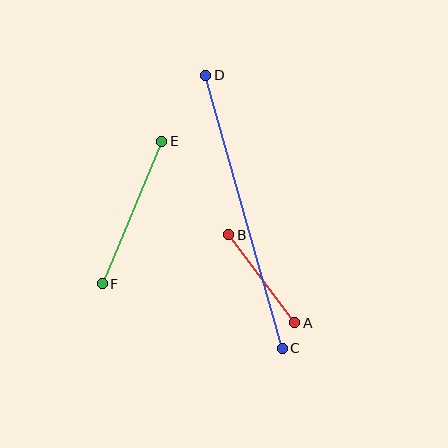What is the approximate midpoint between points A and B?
The midpoint is at approximately (262, 279) pixels.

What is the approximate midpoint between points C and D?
The midpoint is at approximately (244, 212) pixels.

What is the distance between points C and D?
The distance is approximately 283 pixels.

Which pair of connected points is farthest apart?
Points C and D are farthest apart.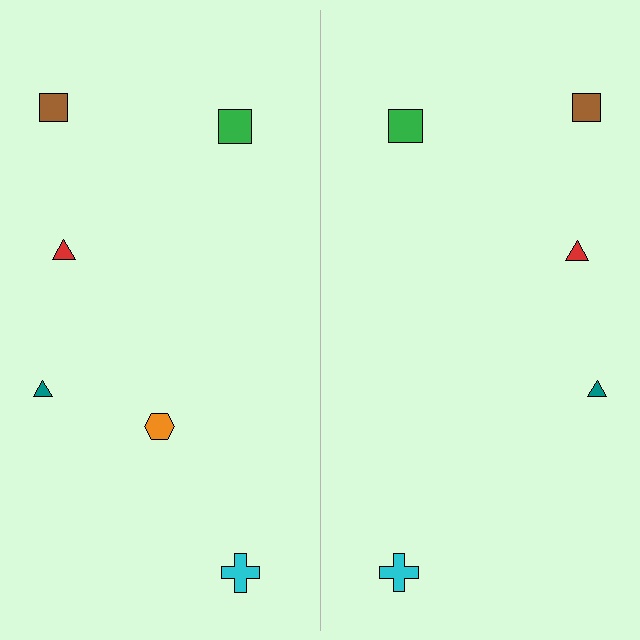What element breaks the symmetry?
A orange hexagon is missing from the right side.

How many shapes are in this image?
There are 11 shapes in this image.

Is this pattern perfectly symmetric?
No, the pattern is not perfectly symmetric. A orange hexagon is missing from the right side.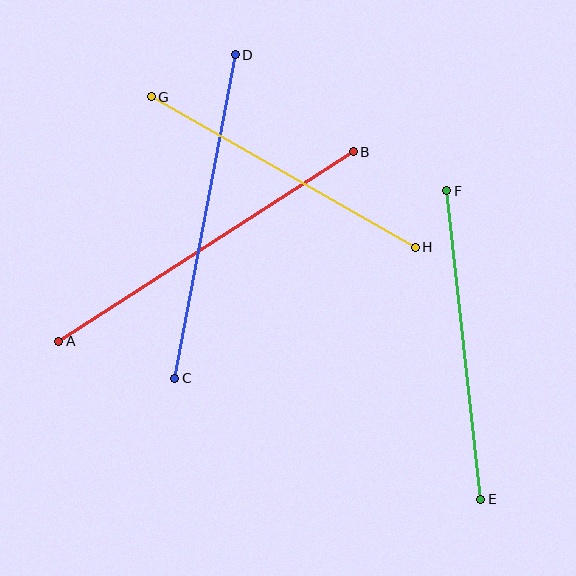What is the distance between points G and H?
The distance is approximately 304 pixels.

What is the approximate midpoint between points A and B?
The midpoint is at approximately (206, 247) pixels.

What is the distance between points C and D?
The distance is approximately 329 pixels.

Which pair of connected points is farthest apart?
Points A and B are farthest apart.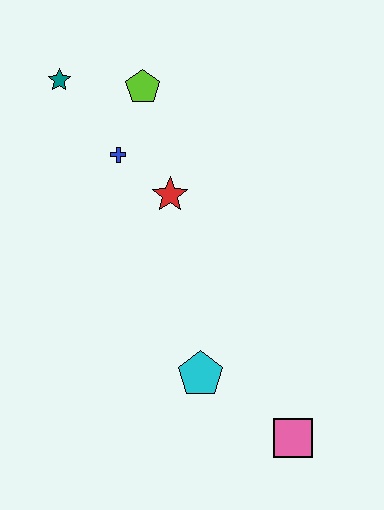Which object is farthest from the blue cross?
The pink square is farthest from the blue cross.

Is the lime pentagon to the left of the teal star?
No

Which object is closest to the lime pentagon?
The blue cross is closest to the lime pentagon.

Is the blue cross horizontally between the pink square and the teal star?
Yes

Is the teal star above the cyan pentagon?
Yes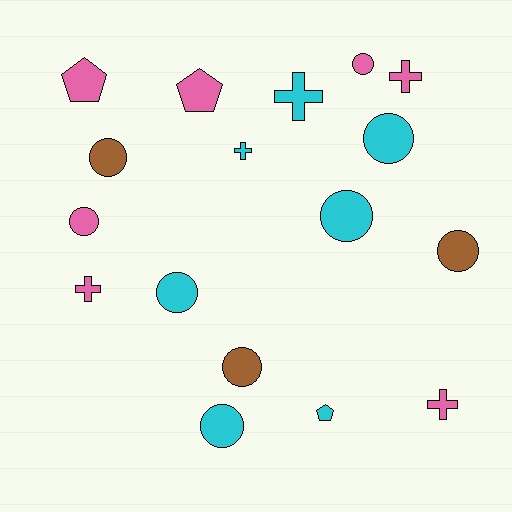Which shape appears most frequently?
Circle, with 9 objects.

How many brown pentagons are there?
There are no brown pentagons.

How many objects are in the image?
There are 17 objects.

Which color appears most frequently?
Pink, with 7 objects.